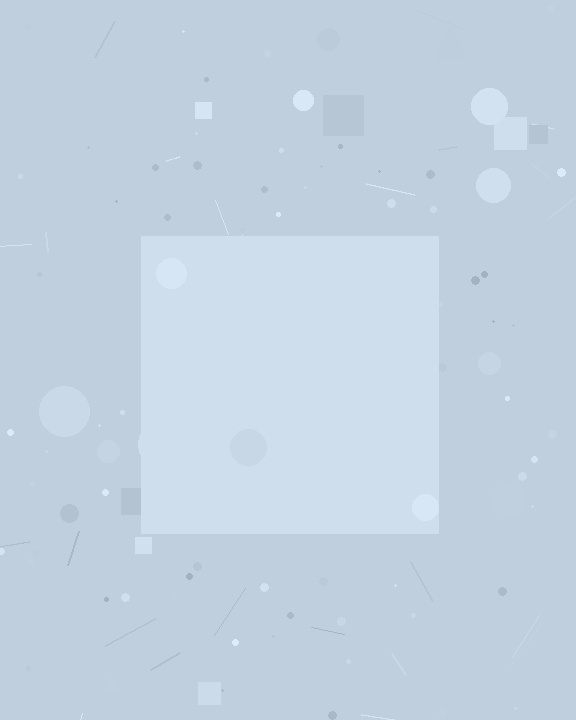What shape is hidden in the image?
A square is hidden in the image.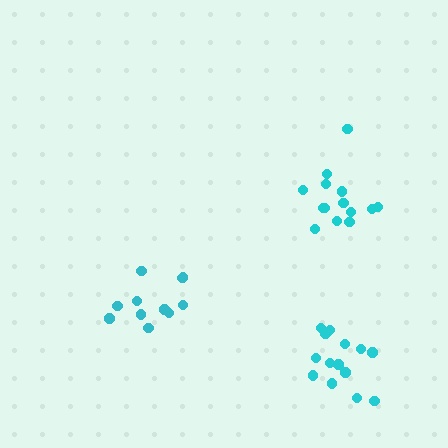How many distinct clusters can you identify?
There are 3 distinct clusters.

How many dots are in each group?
Group 1: 14 dots, Group 2: 11 dots, Group 3: 14 dots (39 total).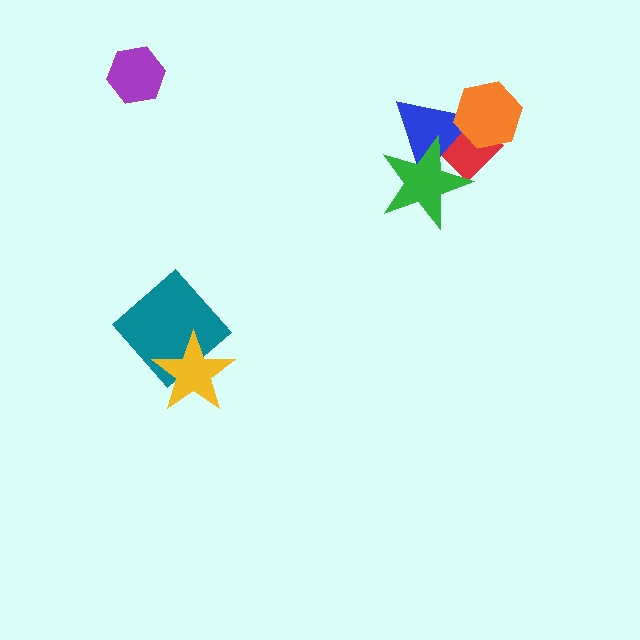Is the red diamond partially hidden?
Yes, it is partially covered by another shape.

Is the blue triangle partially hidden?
Yes, it is partially covered by another shape.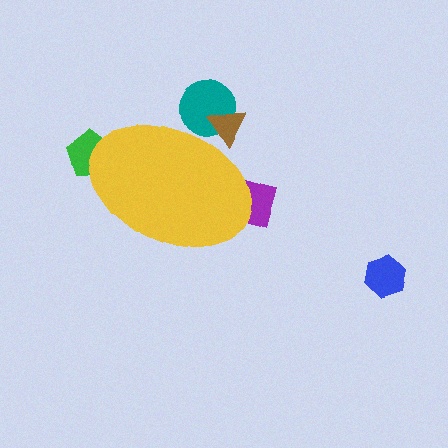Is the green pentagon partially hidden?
Yes, the green pentagon is partially hidden behind the yellow ellipse.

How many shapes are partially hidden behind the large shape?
4 shapes are partially hidden.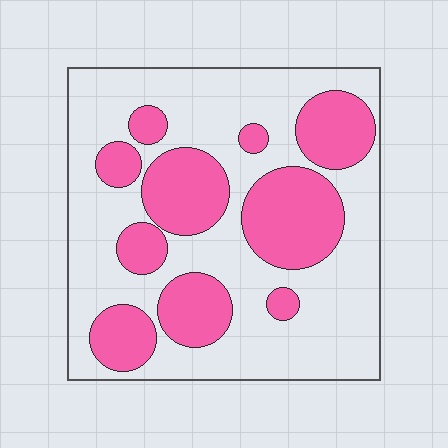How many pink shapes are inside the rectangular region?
10.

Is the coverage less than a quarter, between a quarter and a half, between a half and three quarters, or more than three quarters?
Between a quarter and a half.